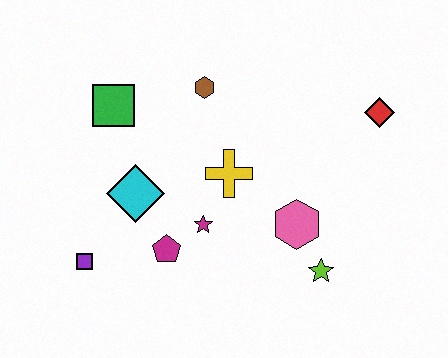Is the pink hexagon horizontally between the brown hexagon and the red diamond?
Yes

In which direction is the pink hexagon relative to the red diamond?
The pink hexagon is below the red diamond.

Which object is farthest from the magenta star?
The red diamond is farthest from the magenta star.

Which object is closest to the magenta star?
The magenta pentagon is closest to the magenta star.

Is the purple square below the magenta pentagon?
Yes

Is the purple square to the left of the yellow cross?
Yes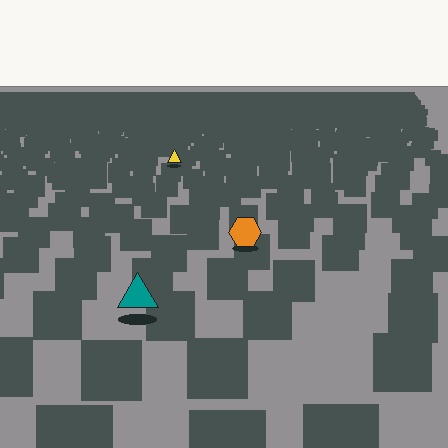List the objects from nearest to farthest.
From nearest to farthest: the teal triangle, the orange hexagon, the yellow triangle.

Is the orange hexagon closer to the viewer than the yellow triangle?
Yes. The orange hexagon is closer — you can tell from the texture gradient: the ground texture is coarser near it.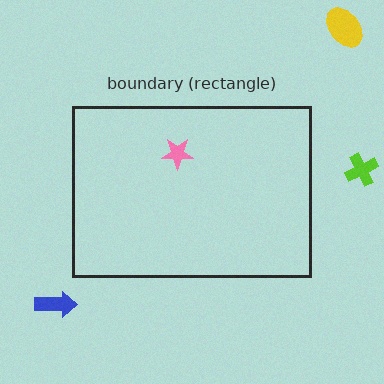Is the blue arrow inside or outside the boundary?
Outside.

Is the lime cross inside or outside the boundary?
Outside.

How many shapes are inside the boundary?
1 inside, 3 outside.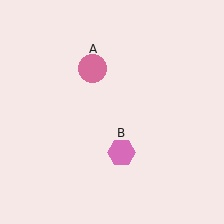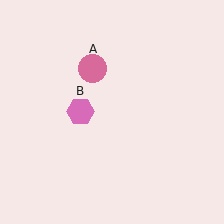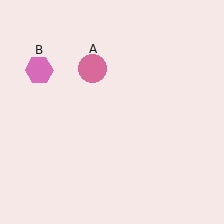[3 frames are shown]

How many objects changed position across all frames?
1 object changed position: pink hexagon (object B).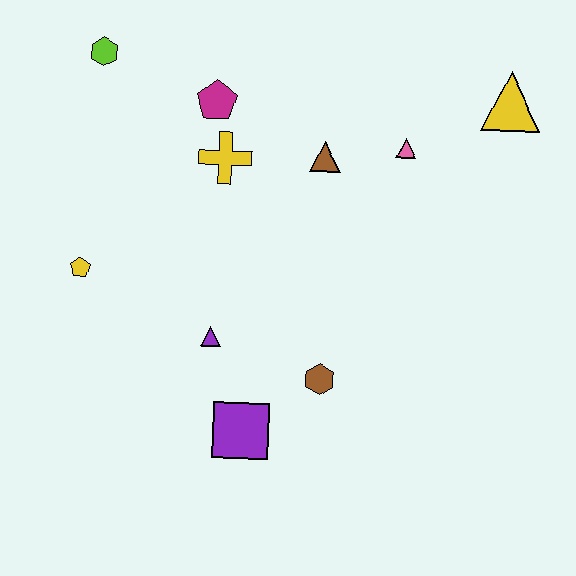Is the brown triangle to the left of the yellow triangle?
Yes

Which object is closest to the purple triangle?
The purple square is closest to the purple triangle.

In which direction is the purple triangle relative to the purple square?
The purple triangle is above the purple square.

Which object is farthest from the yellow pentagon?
The yellow triangle is farthest from the yellow pentagon.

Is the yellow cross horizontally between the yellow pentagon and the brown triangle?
Yes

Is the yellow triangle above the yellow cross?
Yes